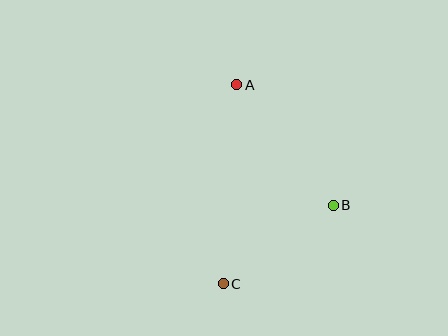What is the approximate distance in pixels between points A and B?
The distance between A and B is approximately 154 pixels.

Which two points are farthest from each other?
Points A and C are farthest from each other.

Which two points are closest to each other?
Points B and C are closest to each other.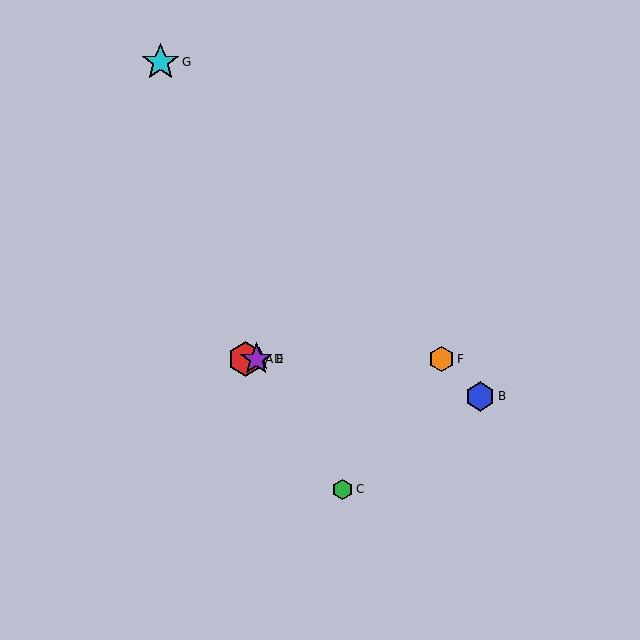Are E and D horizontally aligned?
Yes, both are at y≈359.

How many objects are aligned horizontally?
4 objects (A, D, E, F) are aligned horizontally.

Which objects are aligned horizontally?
Objects A, D, E, F are aligned horizontally.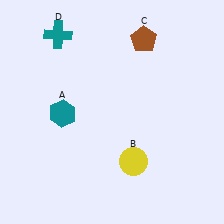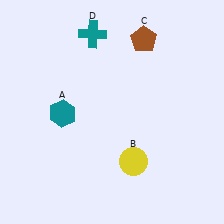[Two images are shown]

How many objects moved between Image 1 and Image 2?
1 object moved between the two images.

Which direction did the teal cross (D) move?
The teal cross (D) moved right.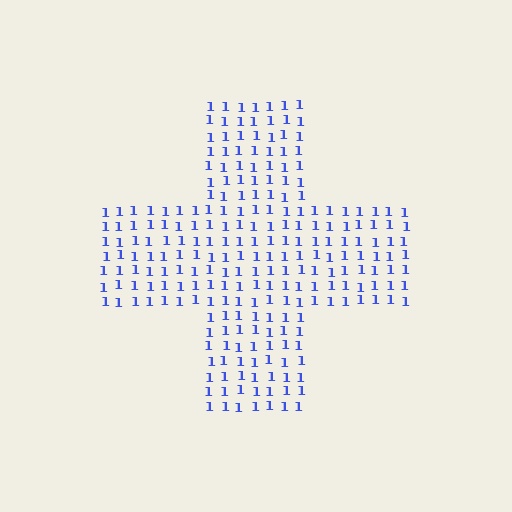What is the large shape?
The large shape is a cross.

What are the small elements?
The small elements are digit 1's.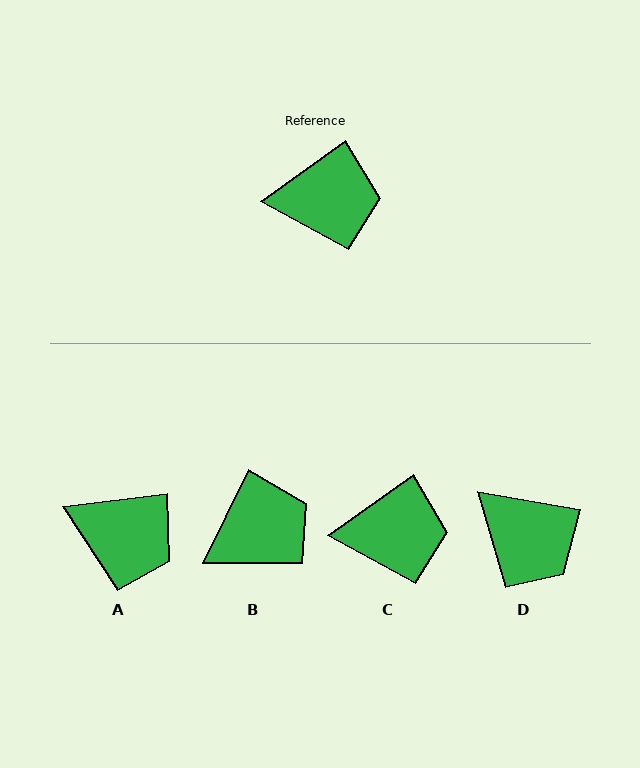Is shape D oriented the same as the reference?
No, it is off by about 45 degrees.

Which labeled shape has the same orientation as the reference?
C.